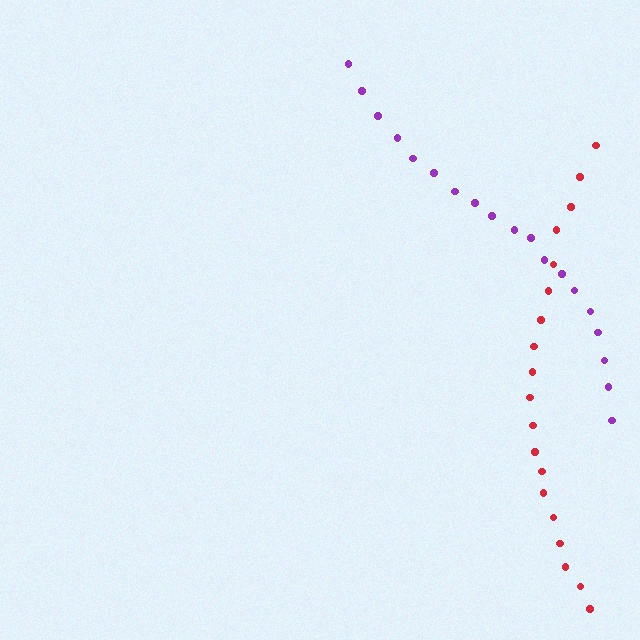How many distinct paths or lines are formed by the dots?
There are 2 distinct paths.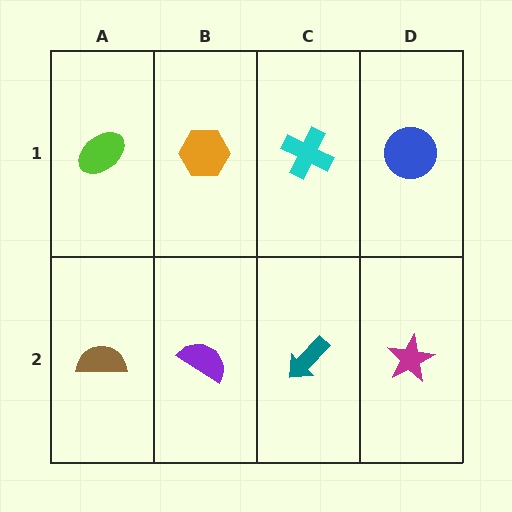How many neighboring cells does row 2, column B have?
3.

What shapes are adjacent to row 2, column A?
A lime ellipse (row 1, column A), a purple semicircle (row 2, column B).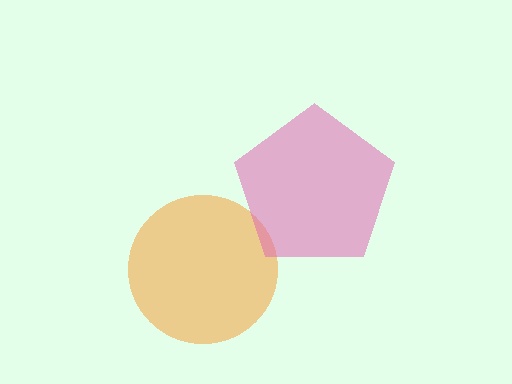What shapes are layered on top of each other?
The layered shapes are: an orange circle, a pink pentagon.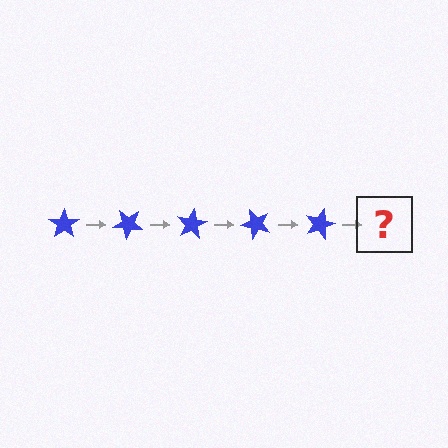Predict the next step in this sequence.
The next step is a blue star rotated 200 degrees.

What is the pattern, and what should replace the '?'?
The pattern is that the star rotates 40 degrees each step. The '?' should be a blue star rotated 200 degrees.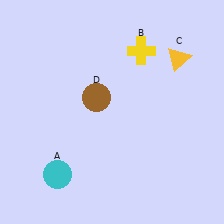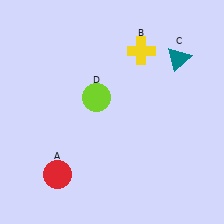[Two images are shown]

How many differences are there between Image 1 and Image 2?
There are 3 differences between the two images.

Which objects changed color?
A changed from cyan to red. C changed from yellow to teal. D changed from brown to lime.